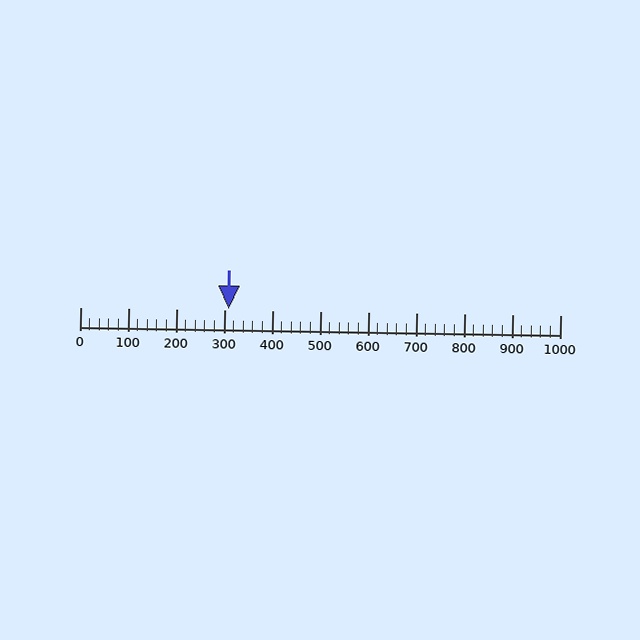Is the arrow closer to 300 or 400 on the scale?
The arrow is closer to 300.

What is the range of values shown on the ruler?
The ruler shows values from 0 to 1000.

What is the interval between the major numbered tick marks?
The major tick marks are spaced 100 units apart.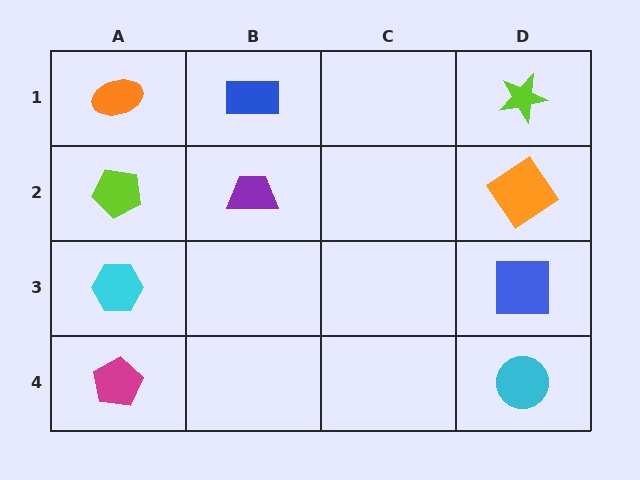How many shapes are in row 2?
3 shapes.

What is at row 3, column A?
A cyan hexagon.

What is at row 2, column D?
An orange diamond.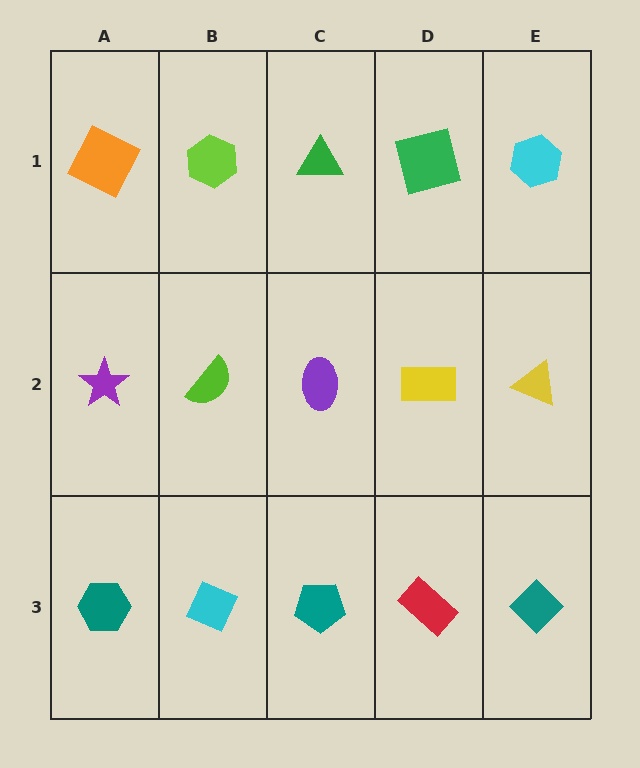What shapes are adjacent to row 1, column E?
A yellow triangle (row 2, column E), a green square (row 1, column D).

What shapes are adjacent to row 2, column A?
An orange square (row 1, column A), a teal hexagon (row 3, column A), a lime semicircle (row 2, column B).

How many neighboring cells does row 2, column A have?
3.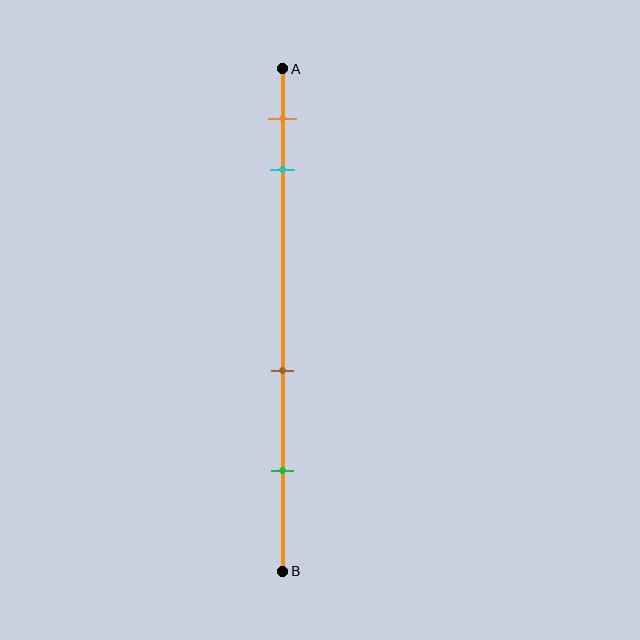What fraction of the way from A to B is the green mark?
The green mark is approximately 80% (0.8) of the way from A to B.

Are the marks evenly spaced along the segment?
No, the marks are not evenly spaced.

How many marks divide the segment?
There are 4 marks dividing the segment.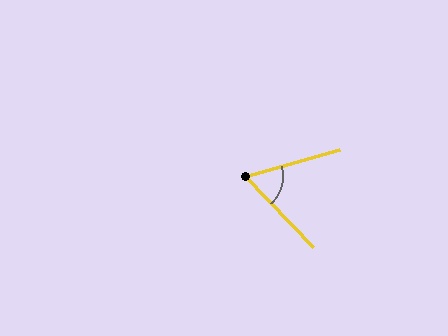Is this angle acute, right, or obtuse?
It is acute.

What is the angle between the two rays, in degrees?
Approximately 62 degrees.